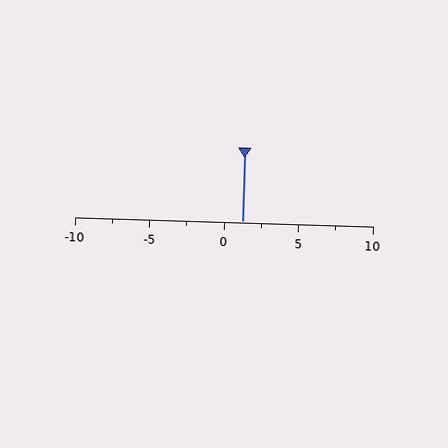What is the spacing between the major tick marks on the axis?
The major ticks are spaced 5 apart.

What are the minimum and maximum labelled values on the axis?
The axis runs from -10 to 10.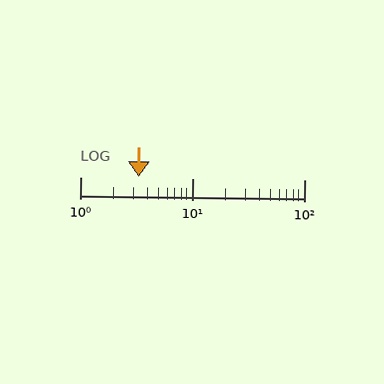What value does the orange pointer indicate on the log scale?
The pointer indicates approximately 3.3.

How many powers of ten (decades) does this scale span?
The scale spans 2 decades, from 1 to 100.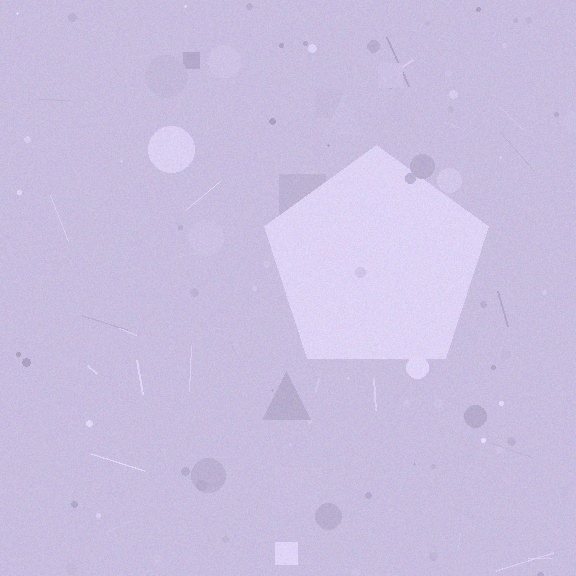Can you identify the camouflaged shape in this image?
The camouflaged shape is a pentagon.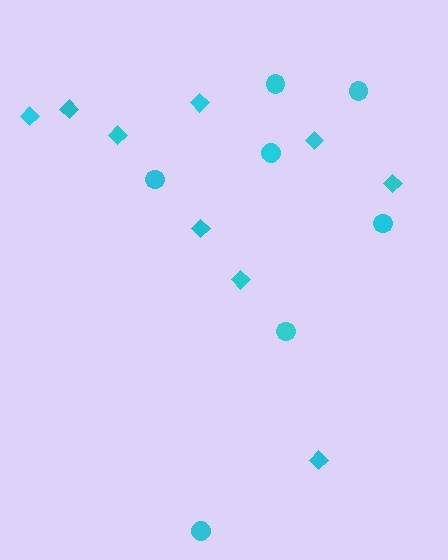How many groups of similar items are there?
There are 2 groups: one group of diamonds (9) and one group of circles (7).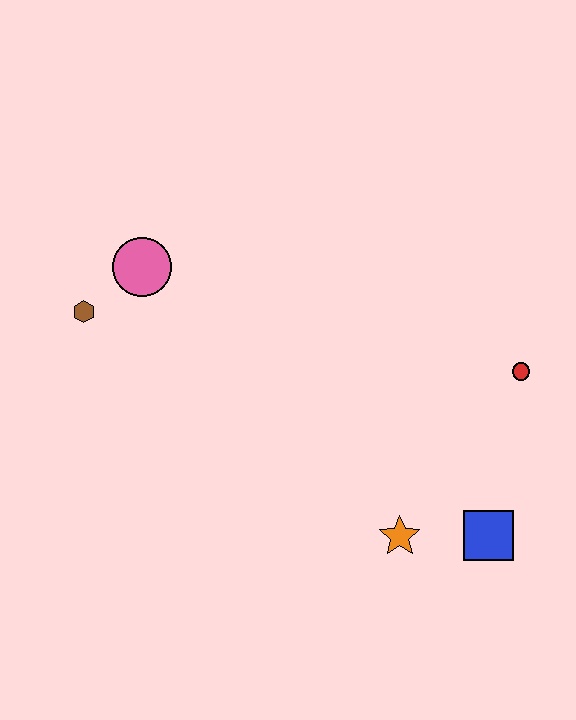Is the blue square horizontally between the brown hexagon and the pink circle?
No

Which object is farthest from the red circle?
The brown hexagon is farthest from the red circle.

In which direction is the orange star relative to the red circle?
The orange star is below the red circle.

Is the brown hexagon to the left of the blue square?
Yes